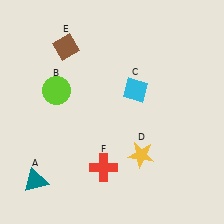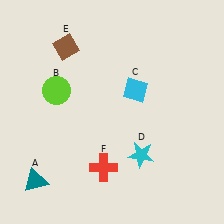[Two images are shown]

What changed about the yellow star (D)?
In Image 1, D is yellow. In Image 2, it changed to cyan.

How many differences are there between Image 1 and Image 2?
There is 1 difference between the two images.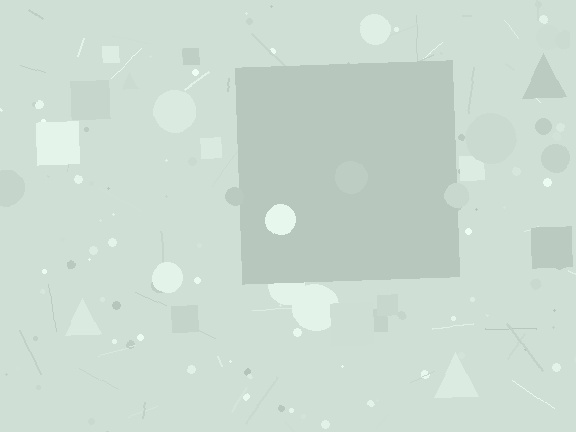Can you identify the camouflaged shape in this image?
The camouflaged shape is a square.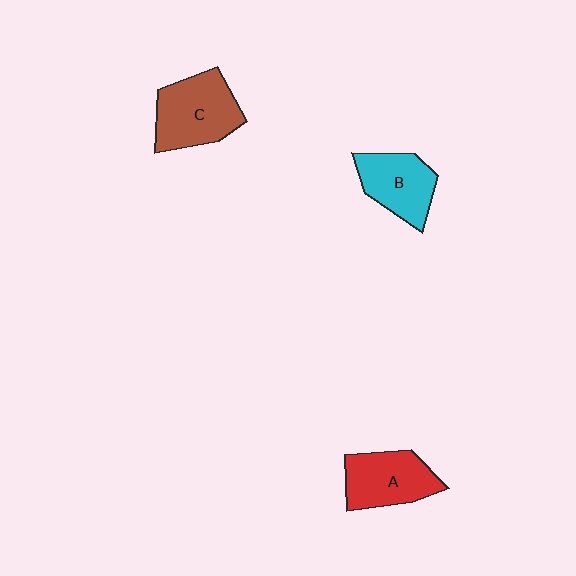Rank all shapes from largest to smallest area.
From largest to smallest: C (brown), A (red), B (cyan).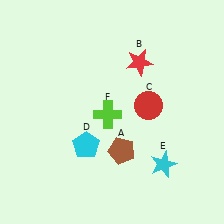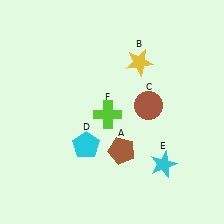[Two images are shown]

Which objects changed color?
B changed from red to yellow. C changed from red to brown.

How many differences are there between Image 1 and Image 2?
There are 2 differences between the two images.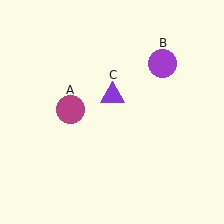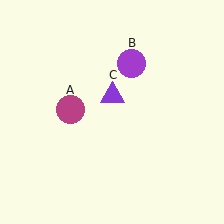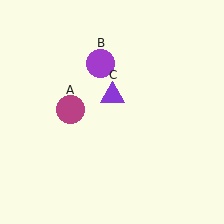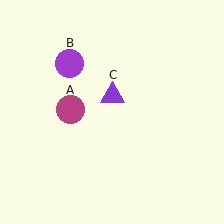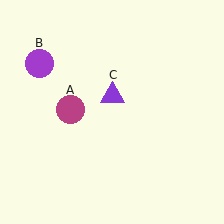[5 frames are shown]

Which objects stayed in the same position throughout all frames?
Magenta circle (object A) and purple triangle (object C) remained stationary.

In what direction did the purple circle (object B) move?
The purple circle (object B) moved left.